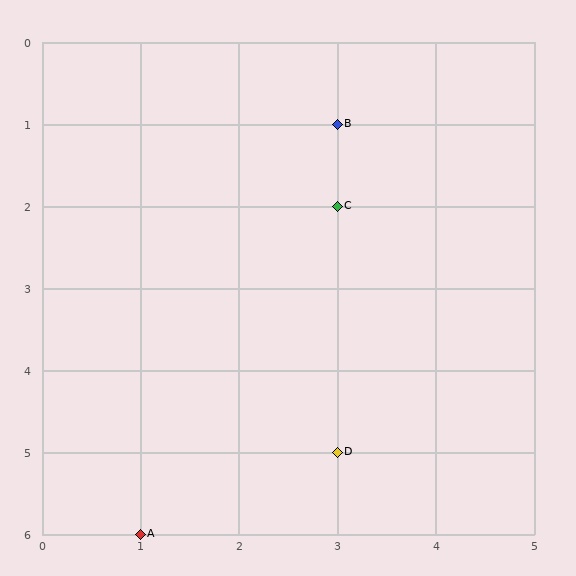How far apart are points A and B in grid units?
Points A and B are 2 columns and 5 rows apart (about 5.4 grid units diagonally).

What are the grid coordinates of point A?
Point A is at grid coordinates (1, 6).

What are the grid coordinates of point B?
Point B is at grid coordinates (3, 1).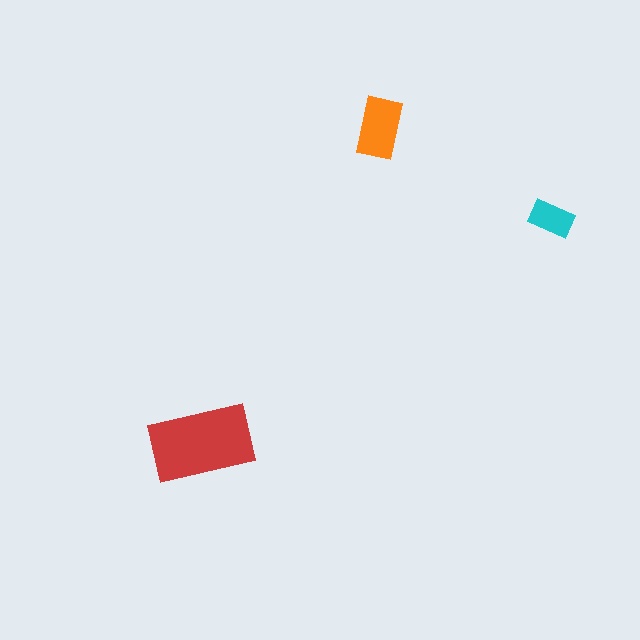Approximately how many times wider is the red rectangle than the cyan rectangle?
About 2.5 times wider.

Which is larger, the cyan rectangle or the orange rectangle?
The orange one.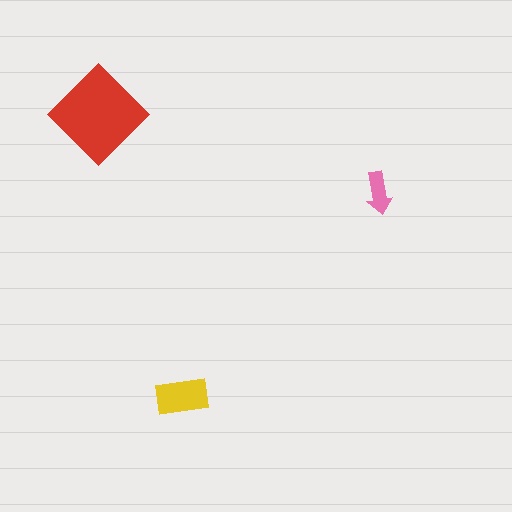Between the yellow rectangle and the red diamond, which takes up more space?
The red diamond.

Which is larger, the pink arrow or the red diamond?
The red diamond.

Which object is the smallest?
The pink arrow.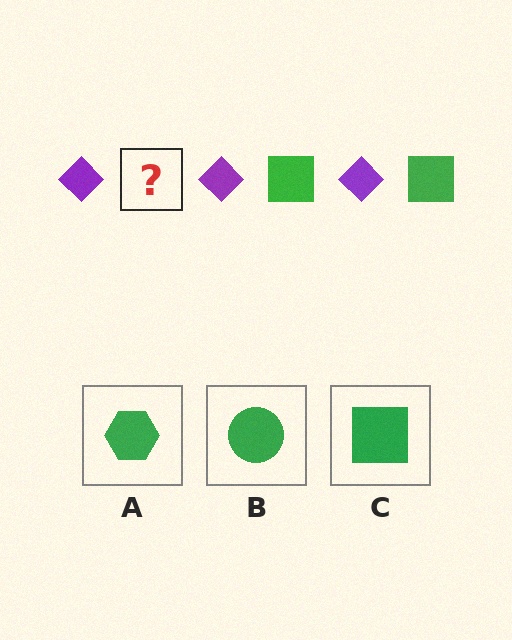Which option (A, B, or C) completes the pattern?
C.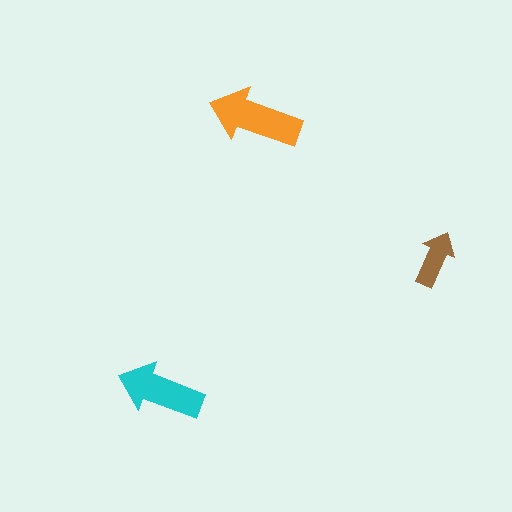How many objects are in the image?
There are 3 objects in the image.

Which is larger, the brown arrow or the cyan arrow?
The cyan one.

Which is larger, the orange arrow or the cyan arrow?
The orange one.